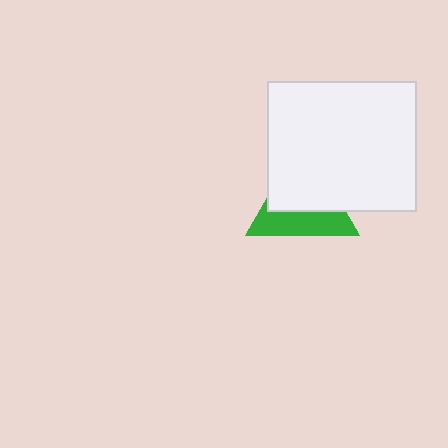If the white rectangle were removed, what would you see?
You would see the complete green triangle.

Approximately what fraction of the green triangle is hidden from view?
Roughly 57% of the green triangle is hidden behind the white rectangle.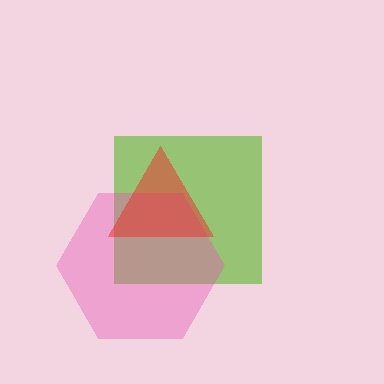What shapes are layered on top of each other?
The layered shapes are: a lime square, a pink hexagon, a red triangle.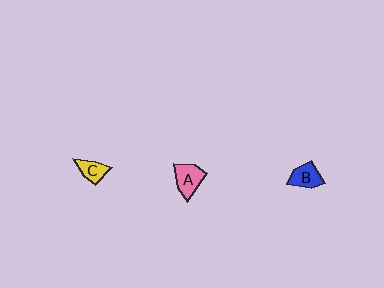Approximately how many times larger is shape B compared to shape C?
Approximately 1.2 times.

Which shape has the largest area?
Shape A (pink).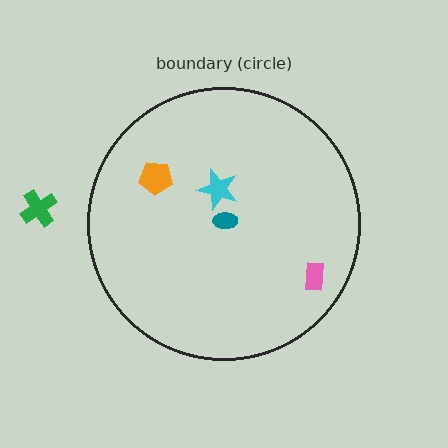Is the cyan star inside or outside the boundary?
Inside.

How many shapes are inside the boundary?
4 inside, 1 outside.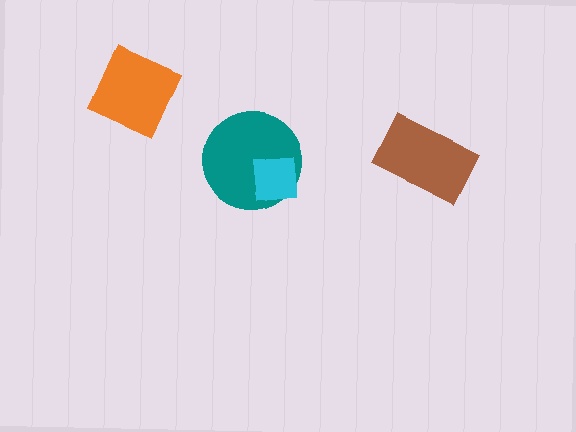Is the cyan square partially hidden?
No, no other shape covers it.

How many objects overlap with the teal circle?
1 object overlaps with the teal circle.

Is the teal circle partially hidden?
Yes, it is partially covered by another shape.